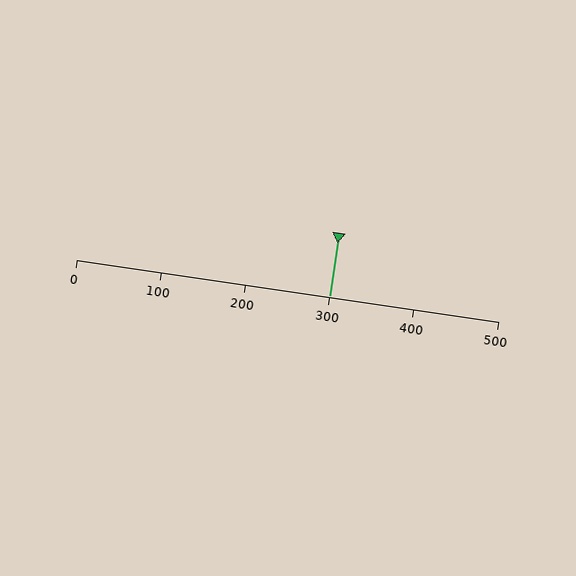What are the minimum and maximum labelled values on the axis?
The axis runs from 0 to 500.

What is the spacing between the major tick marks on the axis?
The major ticks are spaced 100 apart.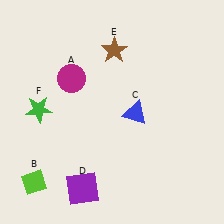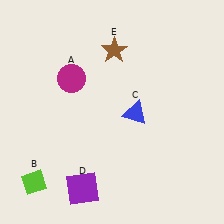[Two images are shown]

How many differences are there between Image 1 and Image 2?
There is 1 difference between the two images.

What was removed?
The green star (F) was removed in Image 2.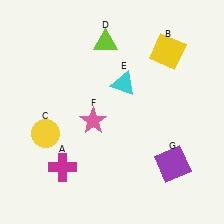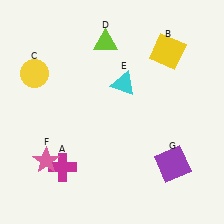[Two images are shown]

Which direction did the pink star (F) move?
The pink star (F) moved left.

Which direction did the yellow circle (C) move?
The yellow circle (C) moved up.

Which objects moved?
The objects that moved are: the yellow circle (C), the pink star (F).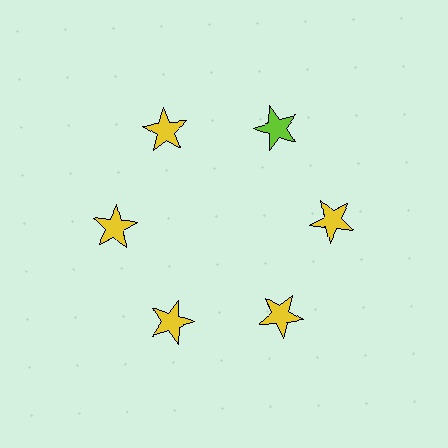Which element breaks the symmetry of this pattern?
The lime star at roughly the 1 o'clock position breaks the symmetry. All other shapes are yellow stars.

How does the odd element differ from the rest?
It has a different color: lime instead of yellow.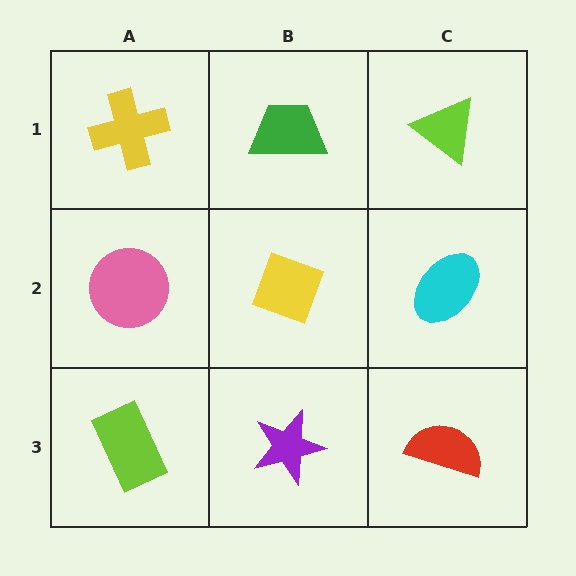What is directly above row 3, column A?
A pink circle.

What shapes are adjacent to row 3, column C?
A cyan ellipse (row 2, column C), a purple star (row 3, column B).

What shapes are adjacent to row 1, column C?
A cyan ellipse (row 2, column C), a green trapezoid (row 1, column B).